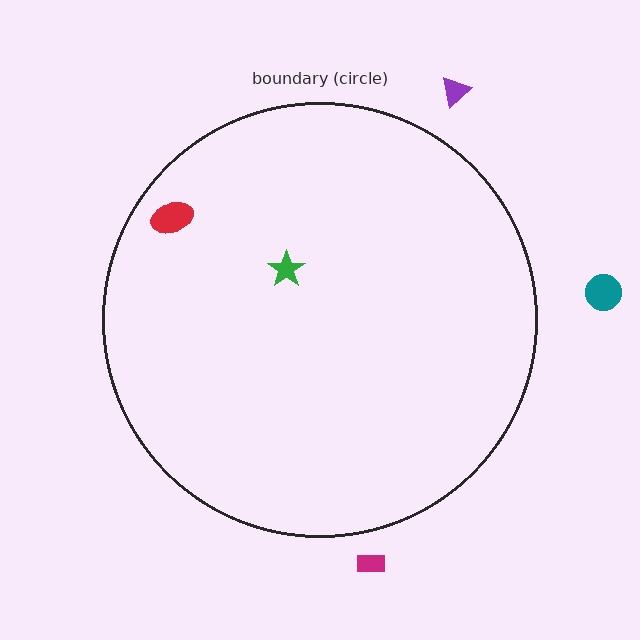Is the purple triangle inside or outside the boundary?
Outside.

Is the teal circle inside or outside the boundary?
Outside.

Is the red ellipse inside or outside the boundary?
Inside.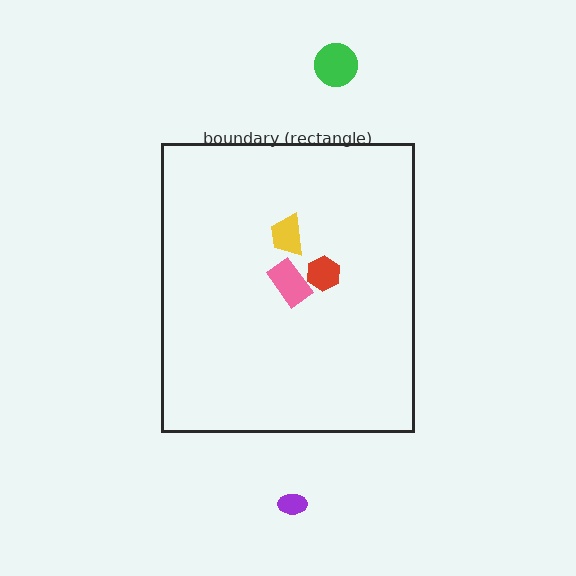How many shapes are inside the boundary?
3 inside, 2 outside.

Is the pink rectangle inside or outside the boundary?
Inside.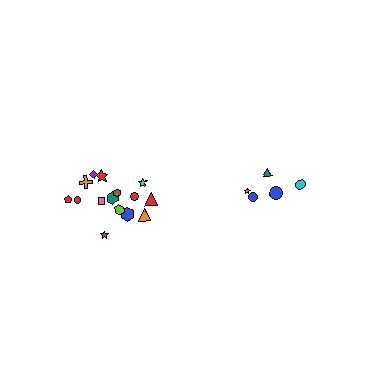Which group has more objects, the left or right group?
The left group.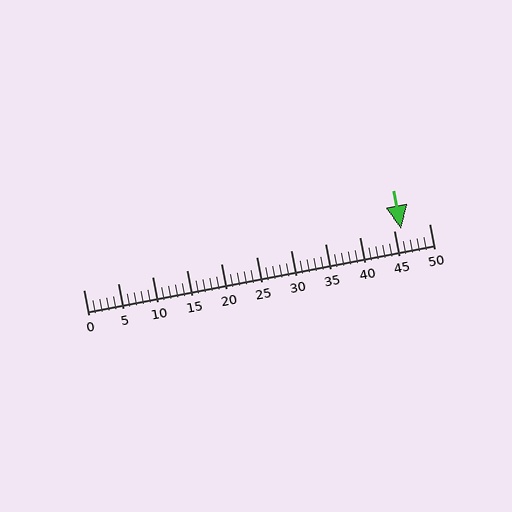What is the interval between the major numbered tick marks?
The major tick marks are spaced 5 units apart.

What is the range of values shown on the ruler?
The ruler shows values from 0 to 50.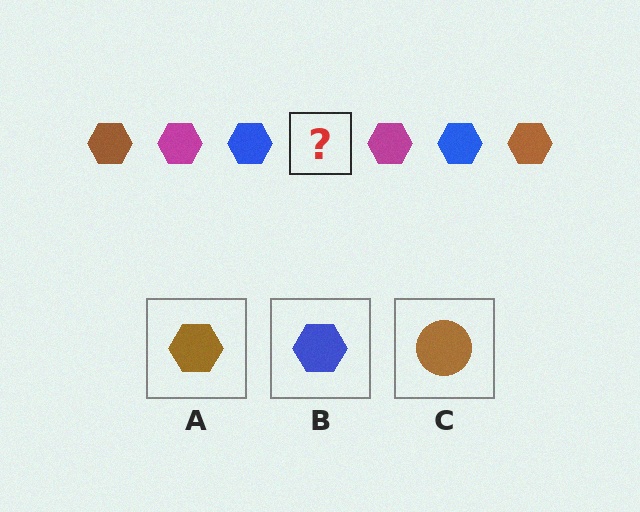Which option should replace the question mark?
Option A.